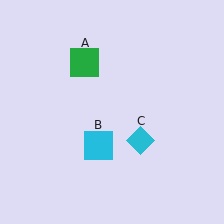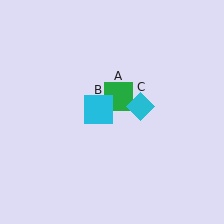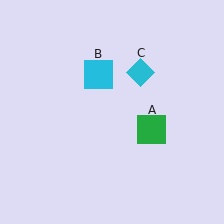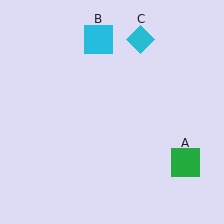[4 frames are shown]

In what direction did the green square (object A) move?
The green square (object A) moved down and to the right.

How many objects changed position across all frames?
3 objects changed position: green square (object A), cyan square (object B), cyan diamond (object C).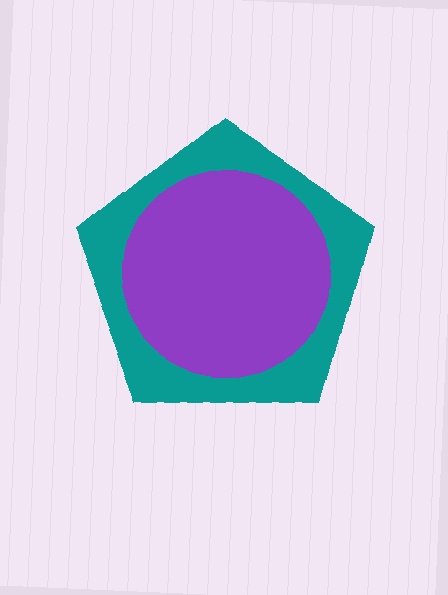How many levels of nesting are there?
2.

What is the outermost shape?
The teal pentagon.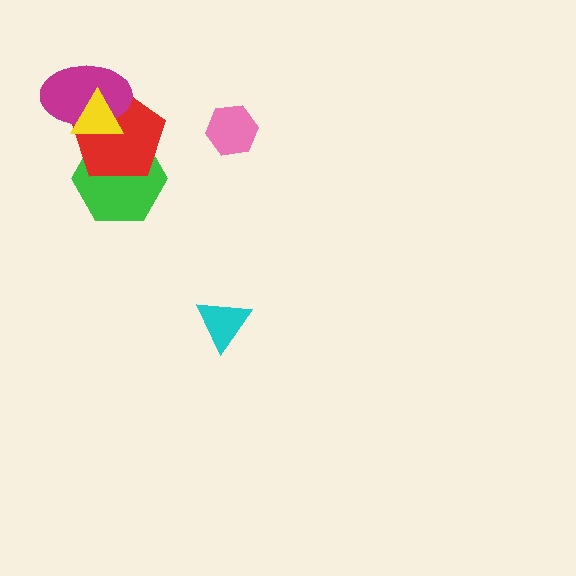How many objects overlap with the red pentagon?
3 objects overlap with the red pentagon.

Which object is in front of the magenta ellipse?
The yellow triangle is in front of the magenta ellipse.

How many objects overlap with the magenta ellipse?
2 objects overlap with the magenta ellipse.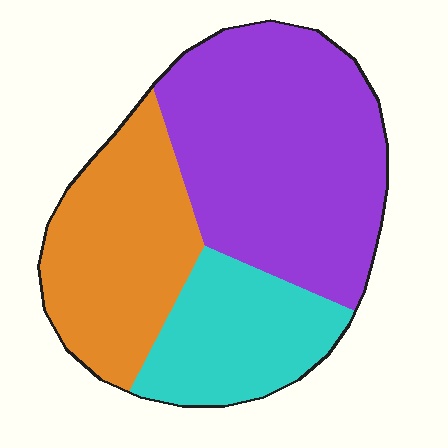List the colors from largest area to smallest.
From largest to smallest: purple, orange, cyan.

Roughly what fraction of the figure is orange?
Orange covers around 30% of the figure.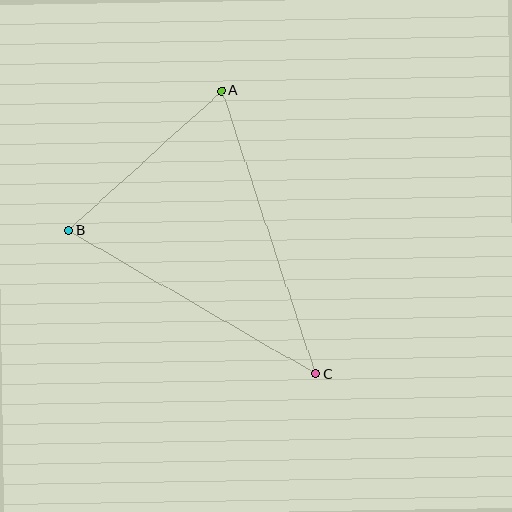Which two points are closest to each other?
Points A and B are closest to each other.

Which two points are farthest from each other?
Points A and C are farthest from each other.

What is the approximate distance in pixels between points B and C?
The distance between B and C is approximately 286 pixels.